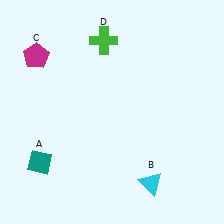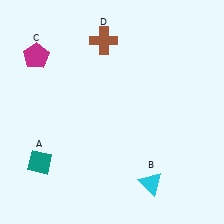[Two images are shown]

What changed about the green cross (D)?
In Image 1, D is green. In Image 2, it changed to brown.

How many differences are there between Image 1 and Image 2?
There is 1 difference between the two images.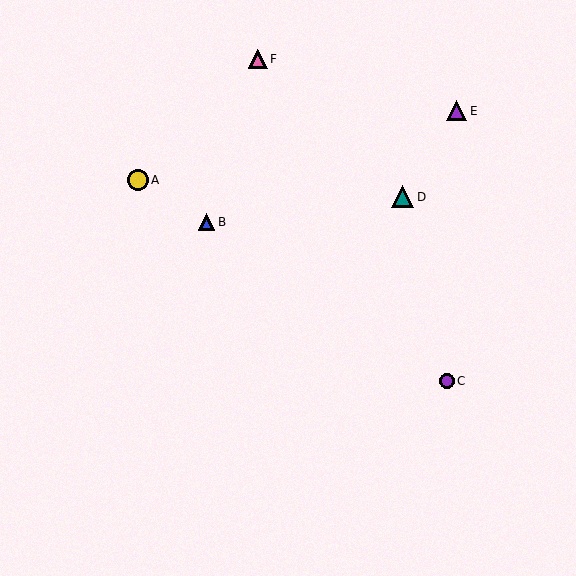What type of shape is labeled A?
Shape A is a yellow circle.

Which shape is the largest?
The teal triangle (labeled D) is the largest.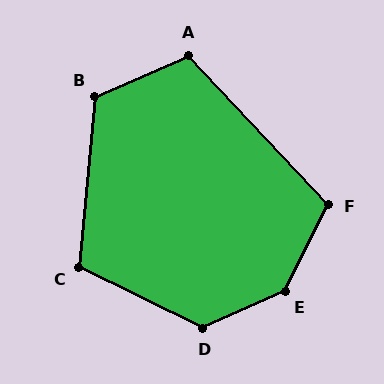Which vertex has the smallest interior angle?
A, at approximately 110 degrees.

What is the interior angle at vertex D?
Approximately 130 degrees (obtuse).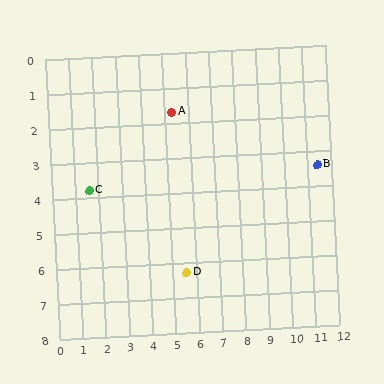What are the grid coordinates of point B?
Point B is at approximately (11.4, 3.4).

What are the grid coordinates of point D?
Point D is at approximately (5.6, 6.3).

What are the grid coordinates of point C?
Point C is at approximately (1.6, 3.8).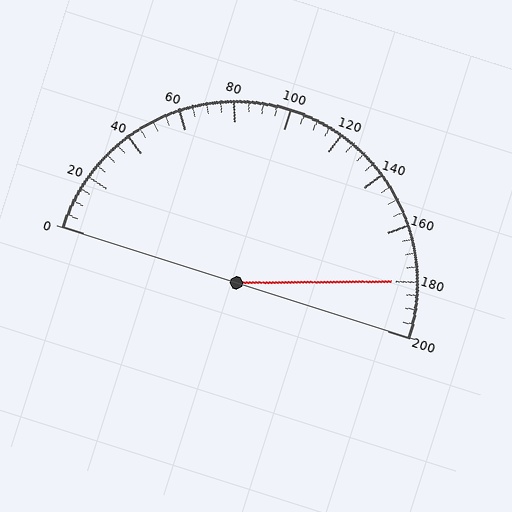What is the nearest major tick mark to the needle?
The nearest major tick mark is 180.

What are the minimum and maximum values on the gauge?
The gauge ranges from 0 to 200.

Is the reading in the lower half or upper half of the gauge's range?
The reading is in the upper half of the range (0 to 200).